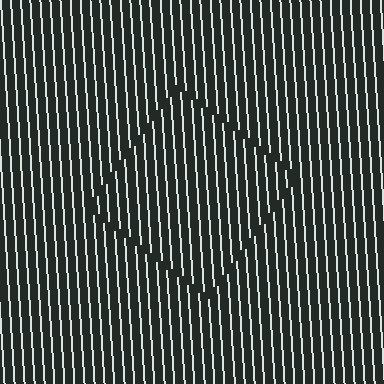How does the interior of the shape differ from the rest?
The interior of the shape contains the same grating, shifted by half a period — the contour is defined by the phase discontinuity where line-ends from the inner and outer gratings abut.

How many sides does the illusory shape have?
4 sides — the line-ends trace a square.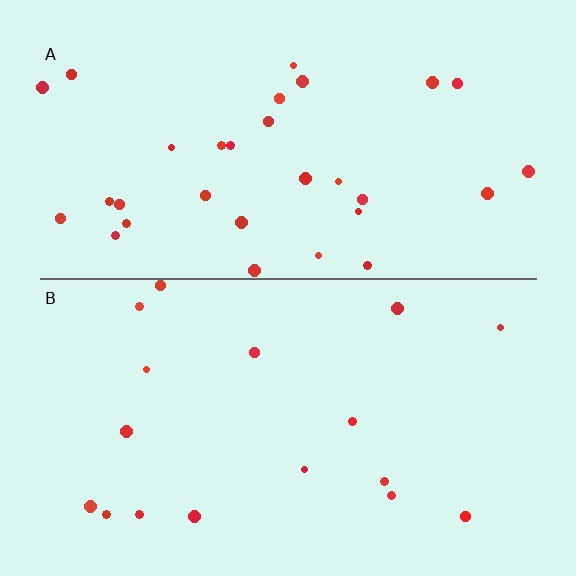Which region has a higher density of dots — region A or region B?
A (the top).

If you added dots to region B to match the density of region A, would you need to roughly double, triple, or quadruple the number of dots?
Approximately double.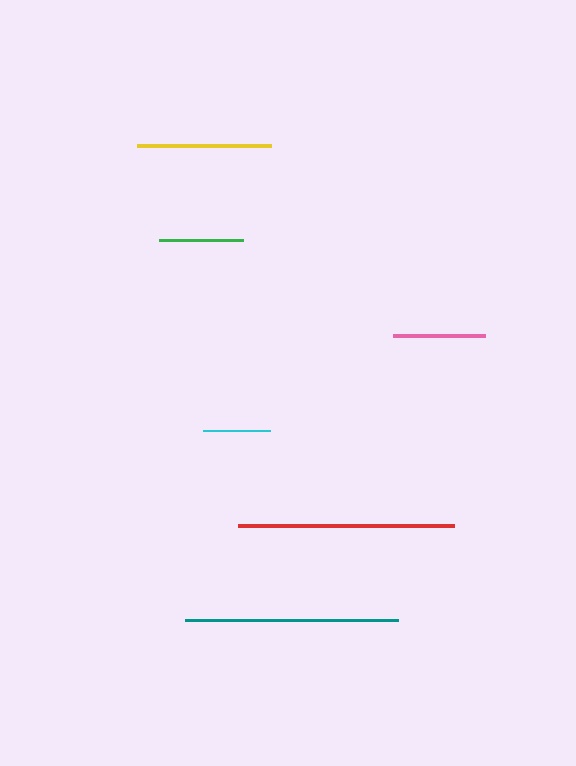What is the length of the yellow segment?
The yellow segment is approximately 134 pixels long.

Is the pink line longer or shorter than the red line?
The red line is longer than the pink line.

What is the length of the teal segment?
The teal segment is approximately 212 pixels long.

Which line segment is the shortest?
The cyan line is the shortest at approximately 67 pixels.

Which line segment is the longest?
The red line is the longest at approximately 216 pixels.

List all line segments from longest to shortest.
From longest to shortest: red, teal, yellow, pink, green, cyan.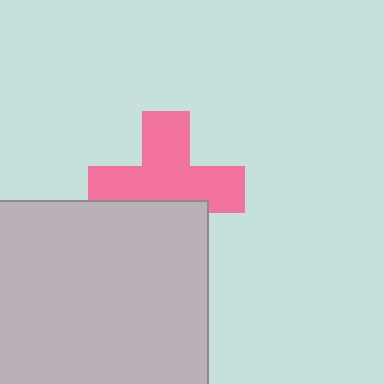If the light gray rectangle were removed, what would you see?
You would see the complete pink cross.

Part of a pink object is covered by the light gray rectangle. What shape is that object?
It is a cross.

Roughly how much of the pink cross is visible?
Most of it is visible (roughly 66%).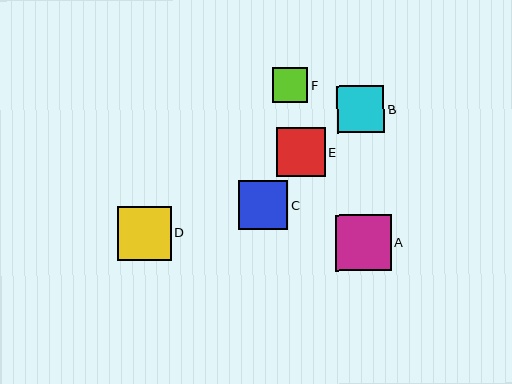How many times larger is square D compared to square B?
Square D is approximately 1.2 times the size of square B.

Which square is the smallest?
Square F is the smallest with a size of approximately 35 pixels.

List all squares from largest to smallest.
From largest to smallest: A, D, C, E, B, F.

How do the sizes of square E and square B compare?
Square E and square B are approximately the same size.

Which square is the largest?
Square A is the largest with a size of approximately 56 pixels.